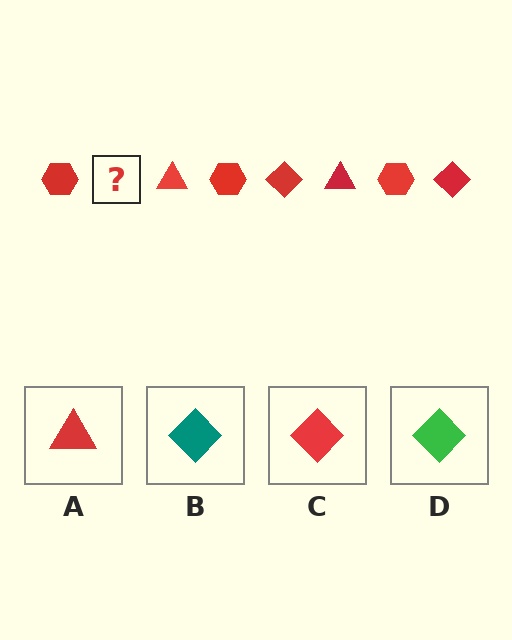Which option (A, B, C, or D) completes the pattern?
C.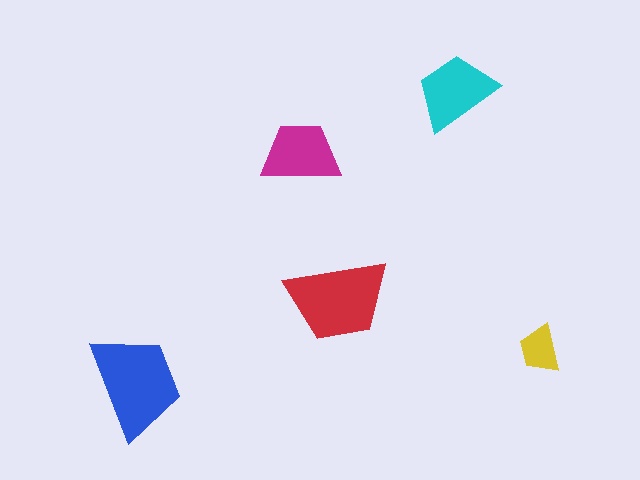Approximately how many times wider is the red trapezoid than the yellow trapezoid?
About 2 times wider.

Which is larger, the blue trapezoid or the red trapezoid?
The blue one.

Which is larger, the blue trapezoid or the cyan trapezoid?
The blue one.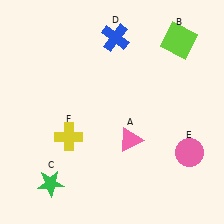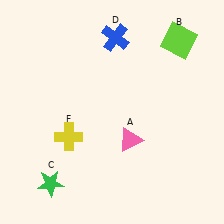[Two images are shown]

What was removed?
The pink circle (E) was removed in Image 2.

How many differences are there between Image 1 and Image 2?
There is 1 difference between the two images.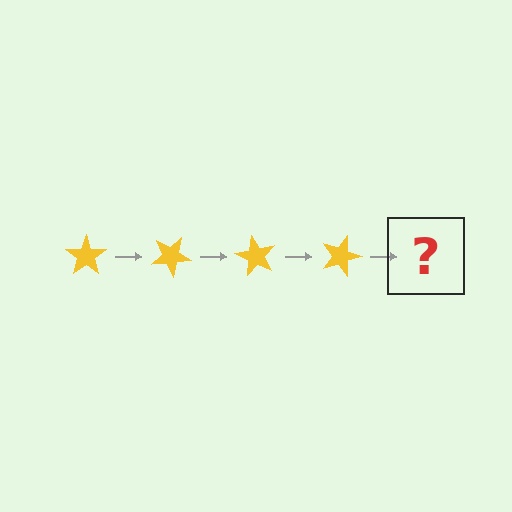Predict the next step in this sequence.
The next step is a yellow star rotated 120 degrees.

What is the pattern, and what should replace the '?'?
The pattern is that the star rotates 30 degrees each step. The '?' should be a yellow star rotated 120 degrees.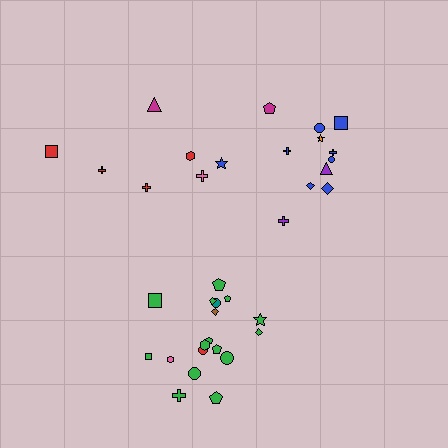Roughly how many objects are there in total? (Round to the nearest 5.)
Roughly 35 objects in total.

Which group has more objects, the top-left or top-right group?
The top-right group.